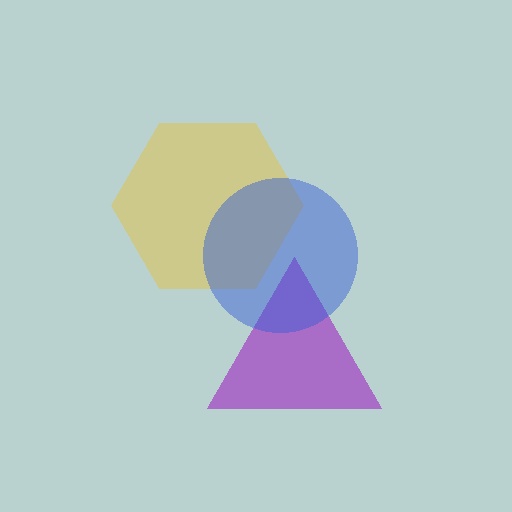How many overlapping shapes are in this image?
There are 3 overlapping shapes in the image.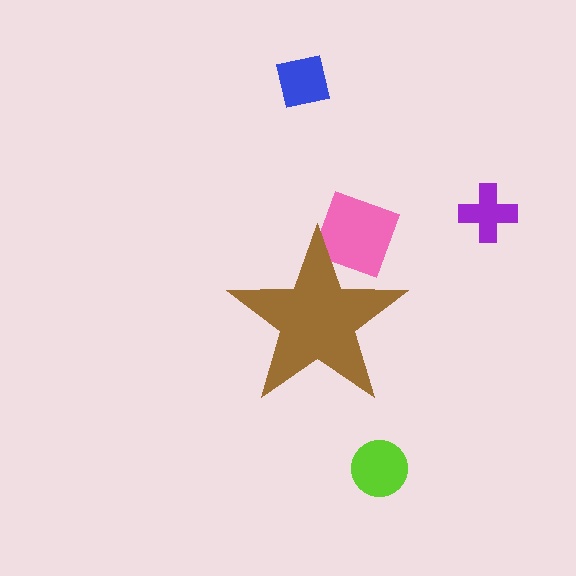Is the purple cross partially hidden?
No, the purple cross is fully visible.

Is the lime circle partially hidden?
No, the lime circle is fully visible.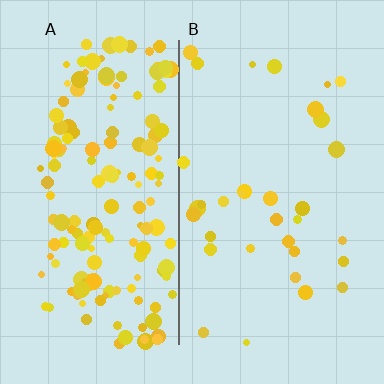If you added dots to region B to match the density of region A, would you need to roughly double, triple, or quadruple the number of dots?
Approximately quadruple.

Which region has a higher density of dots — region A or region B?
A (the left).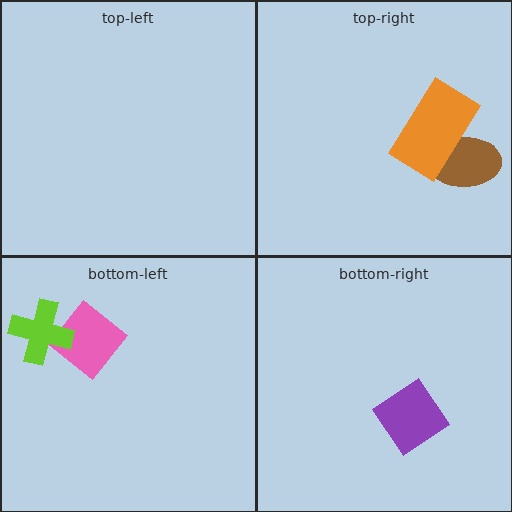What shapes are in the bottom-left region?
The pink diamond, the lime cross.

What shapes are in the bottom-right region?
The purple diamond.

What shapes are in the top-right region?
The brown ellipse, the orange rectangle.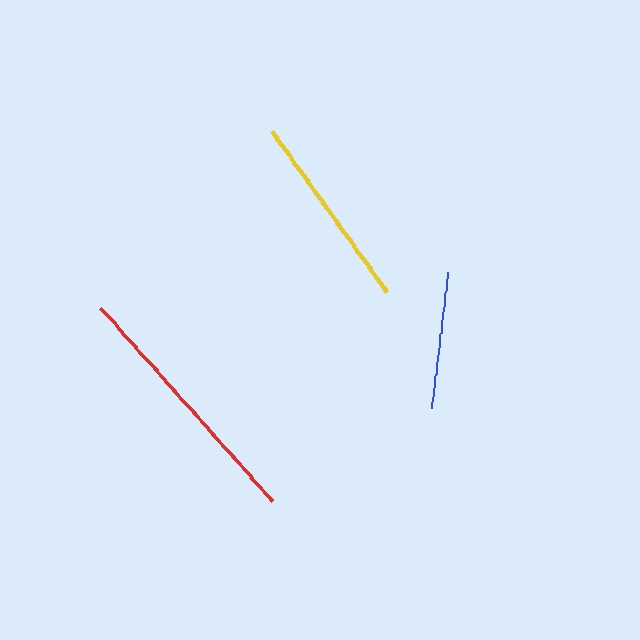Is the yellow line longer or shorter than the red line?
The red line is longer than the yellow line.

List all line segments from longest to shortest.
From longest to shortest: red, yellow, blue.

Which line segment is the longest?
The red line is the longest at approximately 259 pixels.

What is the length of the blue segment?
The blue segment is approximately 137 pixels long.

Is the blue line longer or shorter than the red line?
The red line is longer than the blue line.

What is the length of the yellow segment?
The yellow segment is approximately 199 pixels long.